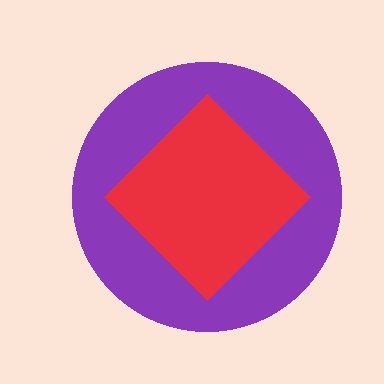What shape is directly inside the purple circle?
The red diamond.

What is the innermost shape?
The red diamond.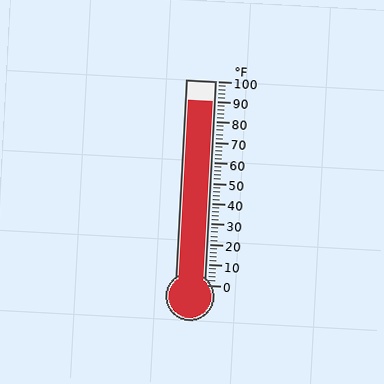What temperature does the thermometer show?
The thermometer shows approximately 90°F.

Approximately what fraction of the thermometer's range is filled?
The thermometer is filled to approximately 90% of its range.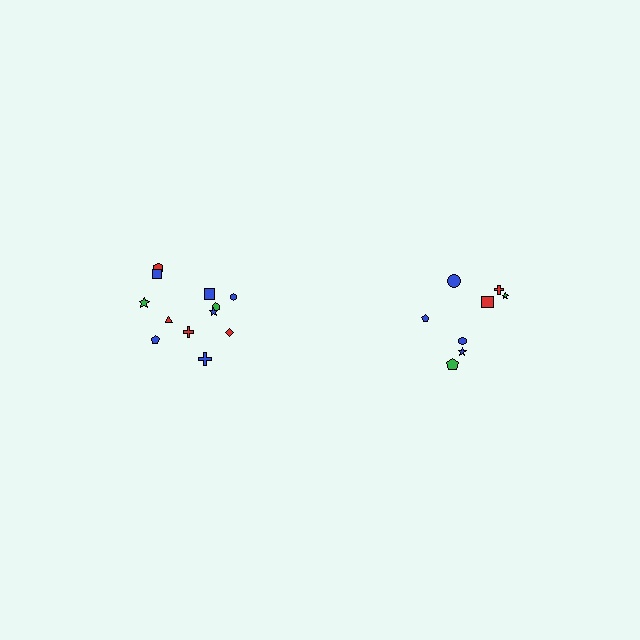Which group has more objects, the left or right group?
The left group.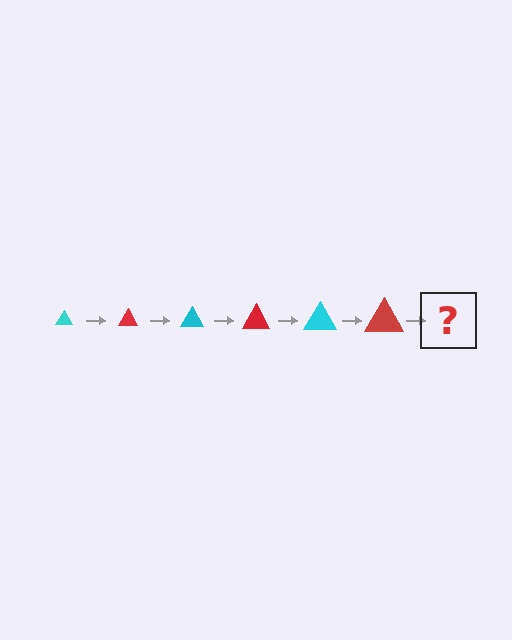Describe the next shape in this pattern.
It should be a cyan triangle, larger than the previous one.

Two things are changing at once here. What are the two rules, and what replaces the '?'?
The two rules are that the triangle grows larger each step and the color cycles through cyan and red. The '?' should be a cyan triangle, larger than the previous one.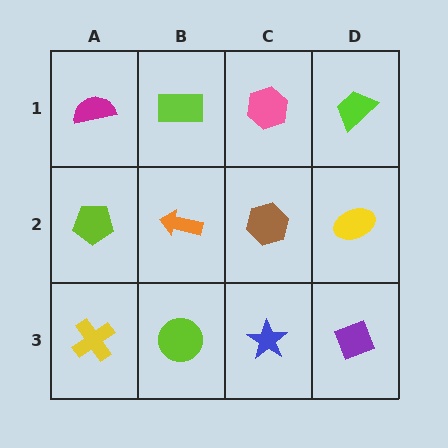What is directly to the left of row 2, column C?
An orange arrow.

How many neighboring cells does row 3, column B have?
3.